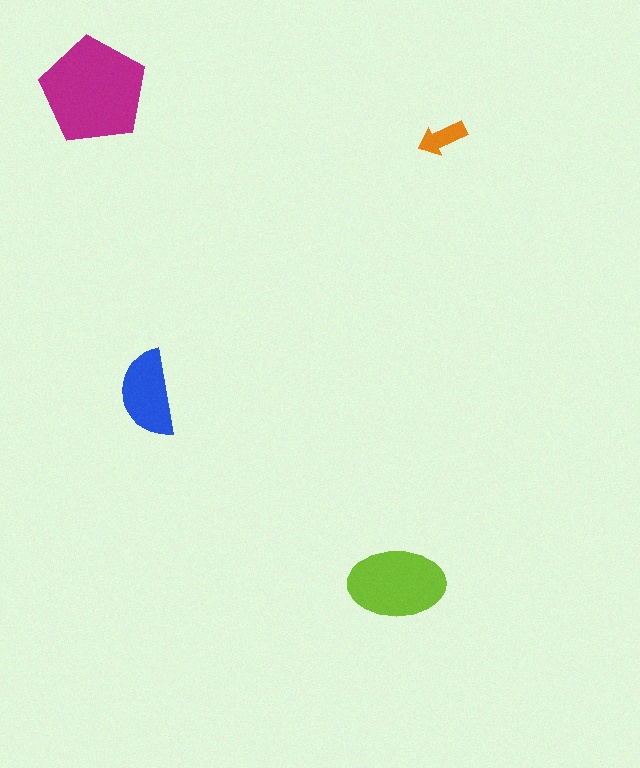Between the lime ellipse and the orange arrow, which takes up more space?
The lime ellipse.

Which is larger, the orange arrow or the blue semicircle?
The blue semicircle.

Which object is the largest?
The magenta pentagon.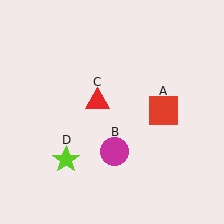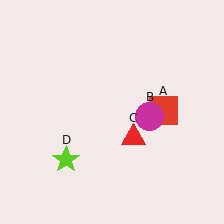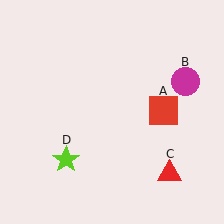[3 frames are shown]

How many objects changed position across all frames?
2 objects changed position: magenta circle (object B), red triangle (object C).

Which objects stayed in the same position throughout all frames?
Red square (object A) and lime star (object D) remained stationary.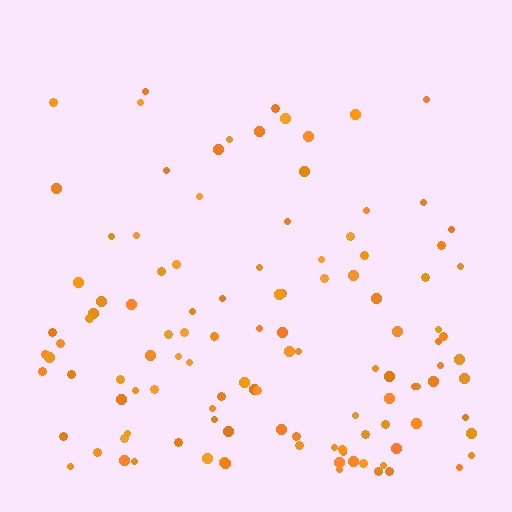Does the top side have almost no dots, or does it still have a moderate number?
Still a moderate number, just noticeably fewer than the bottom.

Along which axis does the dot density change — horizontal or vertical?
Vertical.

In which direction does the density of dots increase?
From top to bottom, with the bottom side densest.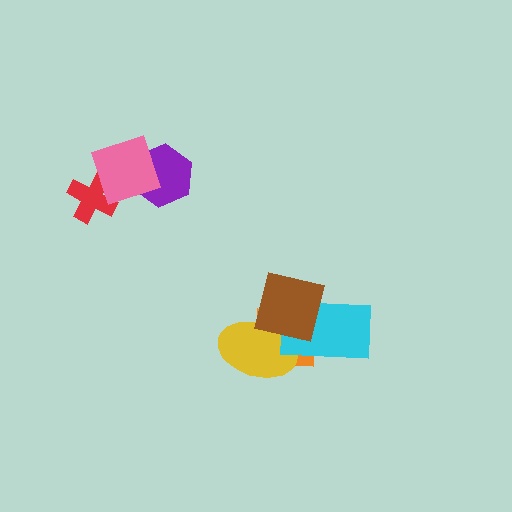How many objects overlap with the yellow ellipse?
3 objects overlap with the yellow ellipse.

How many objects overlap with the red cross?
1 object overlaps with the red cross.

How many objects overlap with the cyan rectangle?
3 objects overlap with the cyan rectangle.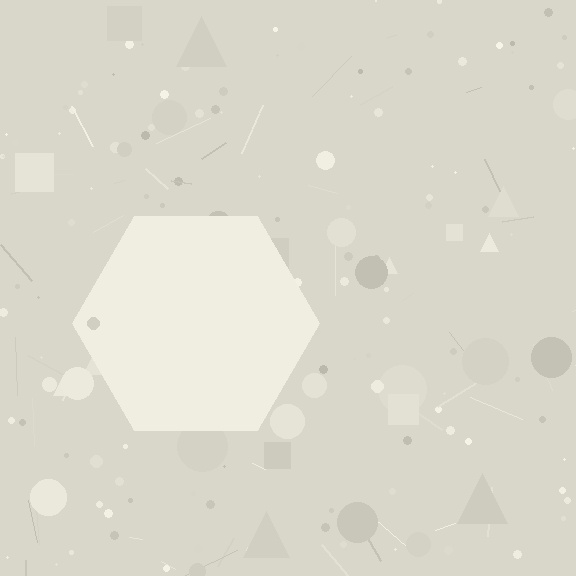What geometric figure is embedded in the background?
A hexagon is embedded in the background.